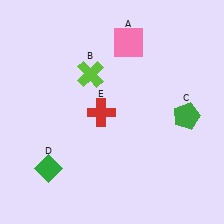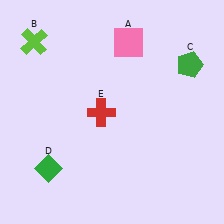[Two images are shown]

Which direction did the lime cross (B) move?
The lime cross (B) moved left.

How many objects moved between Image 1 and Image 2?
2 objects moved between the two images.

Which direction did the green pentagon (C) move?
The green pentagon (C) moved up.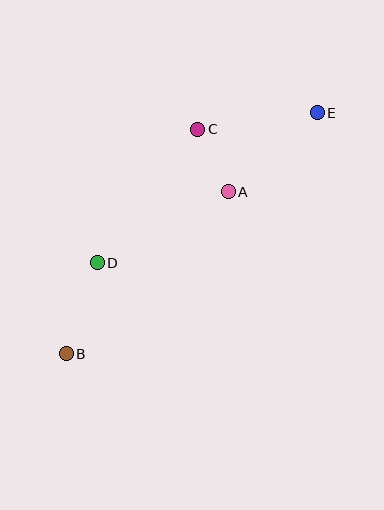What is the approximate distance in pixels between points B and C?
The distance between B and C is approximately 260 pixels.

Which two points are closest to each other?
Points A and C are closest to each other.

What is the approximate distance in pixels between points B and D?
The distance between B and D is approximately 96 pixels.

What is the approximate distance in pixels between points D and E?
The distance between D and E is approximately 266 pixels.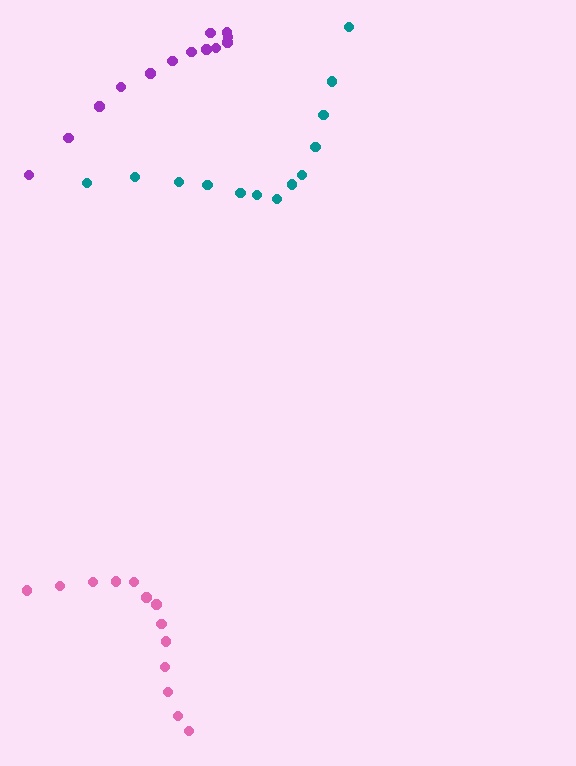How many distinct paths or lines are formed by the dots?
There are 3 distinct paths.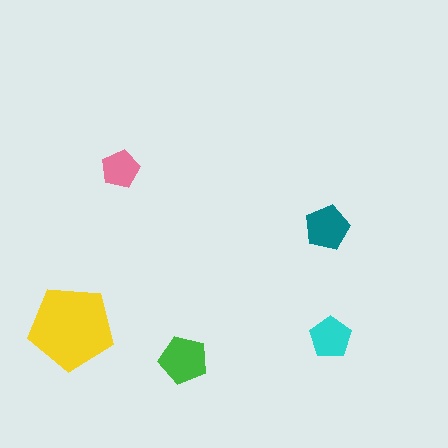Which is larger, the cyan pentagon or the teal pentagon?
The teal one.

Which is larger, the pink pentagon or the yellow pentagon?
The yellow one.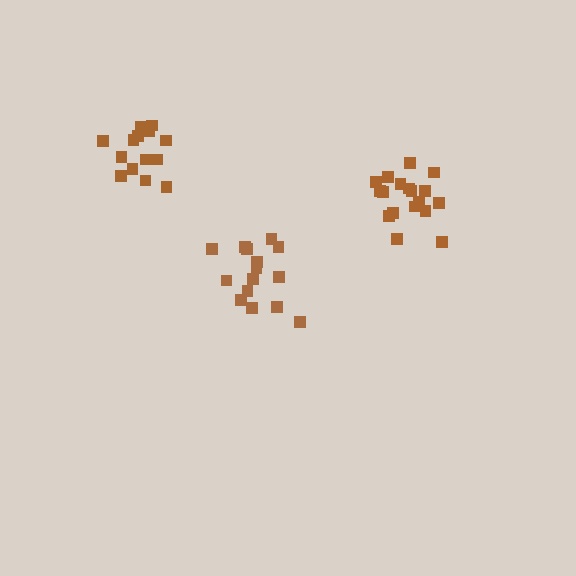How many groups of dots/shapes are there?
There are 3 groups.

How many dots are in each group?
Group 1: 15 dots, Group 2: 14 dots, Group 3: 18 dots (47 total).